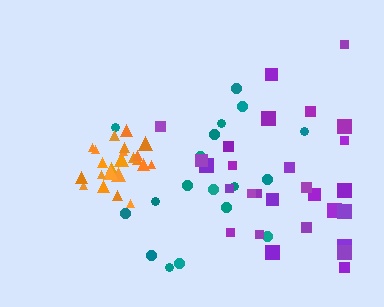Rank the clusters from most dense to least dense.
orange, purple, teal.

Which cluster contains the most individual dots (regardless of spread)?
Purple (28).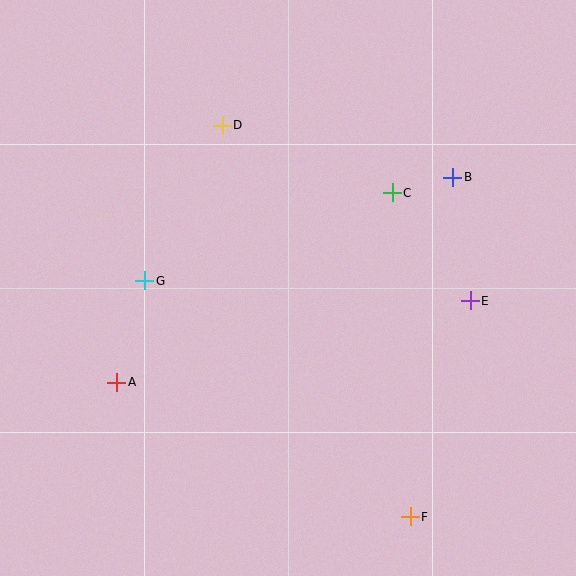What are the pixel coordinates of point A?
Point A is at (117, 382).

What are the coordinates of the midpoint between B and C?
The midpoint between B and C is at (422, 185).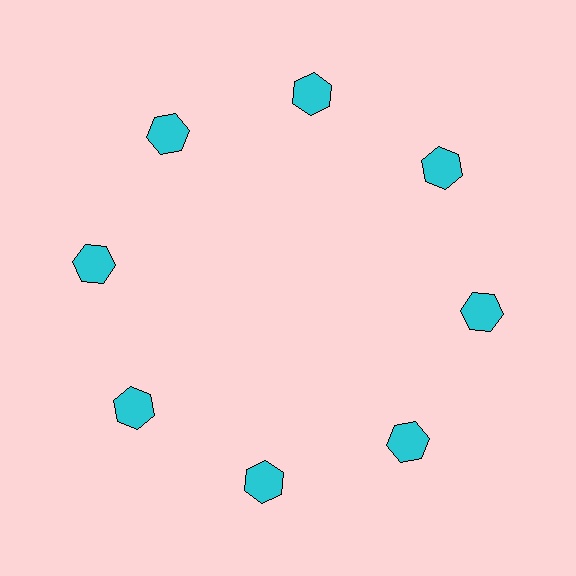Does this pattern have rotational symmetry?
Yes, this pattern has 8-fold rotational symmetry. It looks the same after rotating 45 degrees around the center.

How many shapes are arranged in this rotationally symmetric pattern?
There are 8 shapes, arranged in 8 groups of 1.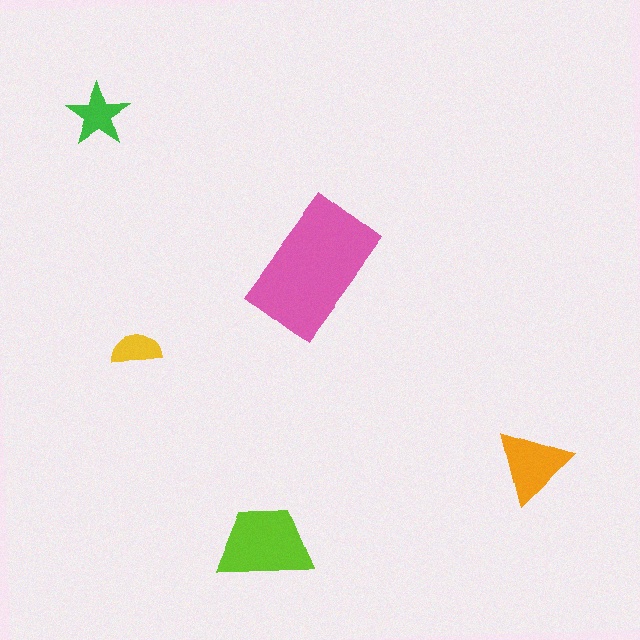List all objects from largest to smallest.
The pink rectangle, the lime trapezoid, the orange triangle, the green star, the yellow semicircle.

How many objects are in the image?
There are 5 objects in the image.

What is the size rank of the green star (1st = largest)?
4th.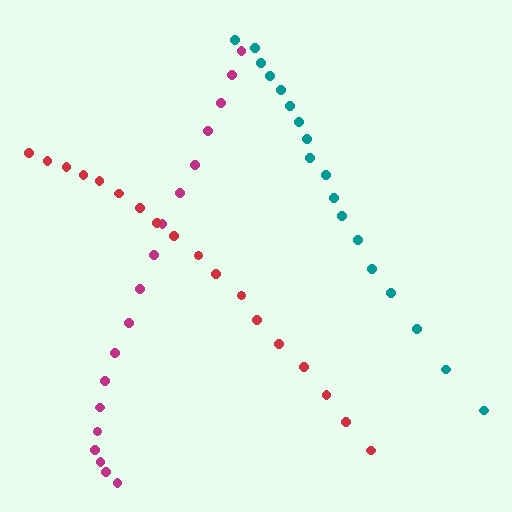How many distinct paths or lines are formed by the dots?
There are 3 distinct paths.